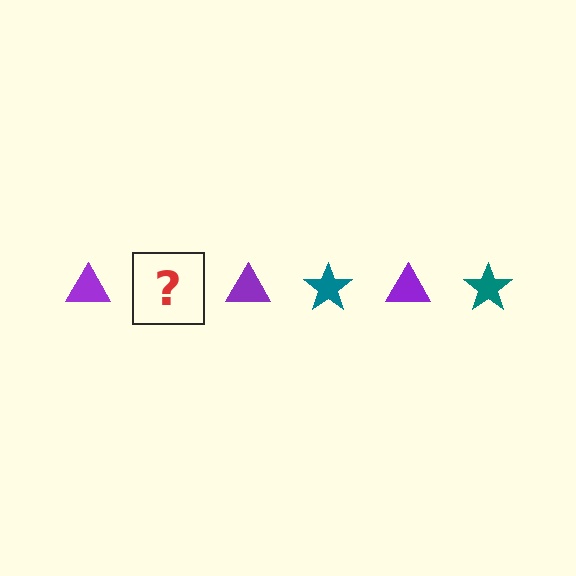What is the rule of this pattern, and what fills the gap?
The rule is that the pattern alternates between purple triangle and teal star. The gap should be filled with a teal star.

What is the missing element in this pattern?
The missing element is a teal star.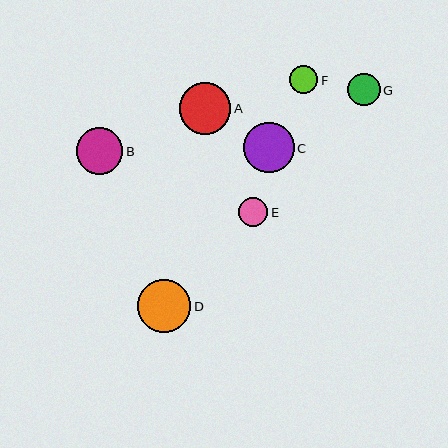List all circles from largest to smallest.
From largest to smallest: D, A, C, B, G, E, F.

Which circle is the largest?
Circle D is the largest with a size of approximately 53 pixels.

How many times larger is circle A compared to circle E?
Circle A is approximately 1.8 times the size of circle E.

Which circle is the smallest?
Circle F is the smallest with a size of approximately 28 pixels.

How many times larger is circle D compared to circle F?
Circle D is approximately 1.9 times the size of circle F.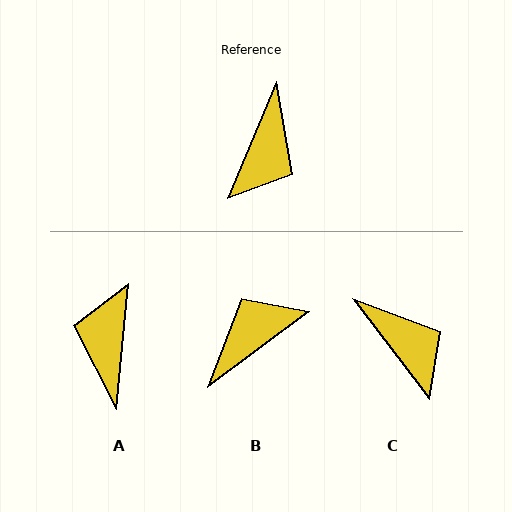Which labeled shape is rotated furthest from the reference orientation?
A, about 163 degrees away.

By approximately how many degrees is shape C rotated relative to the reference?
Approximately 60 degrees counter-clockwise.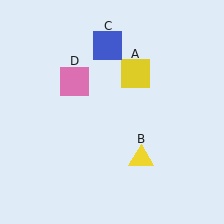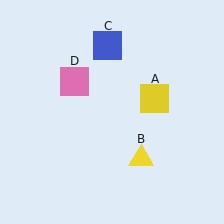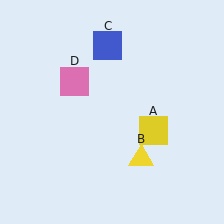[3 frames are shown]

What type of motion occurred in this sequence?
The yellow square (object A) rotated clockwise around the center of the scene.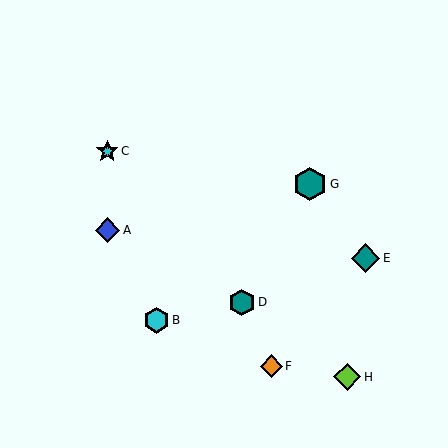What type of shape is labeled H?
Shape H is a lime diamond.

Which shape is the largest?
The teal hexagon (labeled G) is the largest.